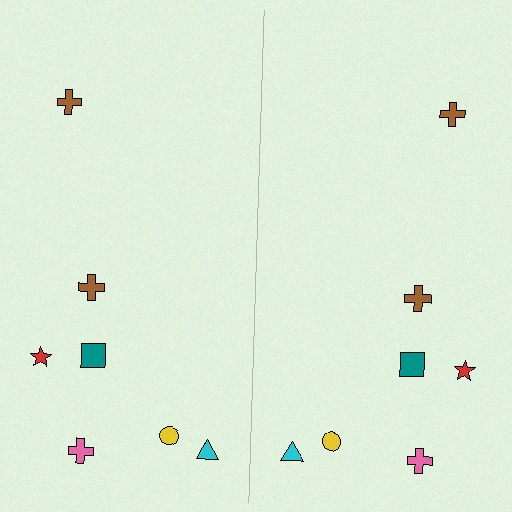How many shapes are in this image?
There are 14 shapes in this image.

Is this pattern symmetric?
Yes, this pattern has bilateral (reflection) symmetry.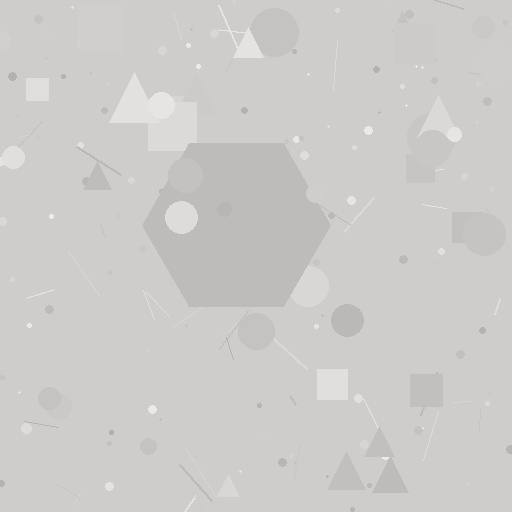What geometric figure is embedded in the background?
A hexagon is embedded in the background.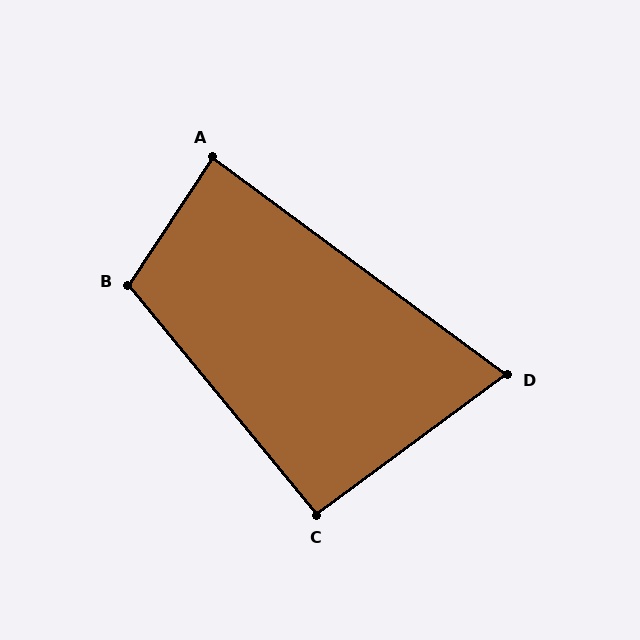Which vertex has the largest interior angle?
B, at approximately 107 degrees.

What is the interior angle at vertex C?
Approximately 93 degrees (approximately right).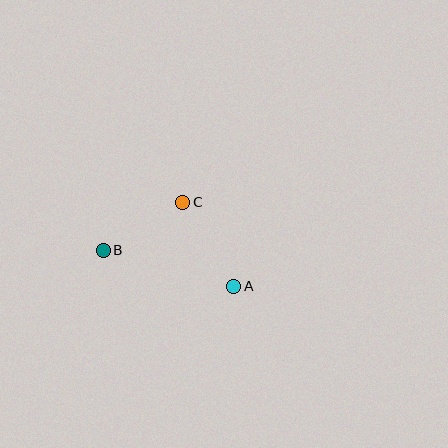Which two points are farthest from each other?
Points A and B are farthest from each other.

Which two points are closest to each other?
Points B and C are closest to each other.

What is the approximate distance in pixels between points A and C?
The distance between A and C is approximately 99 pixels.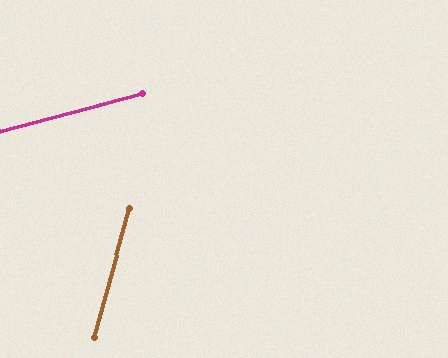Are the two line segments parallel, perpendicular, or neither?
Neither parallel nor perpendicular — they differ by about 60°.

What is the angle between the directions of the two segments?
Approximately 60 degrees.